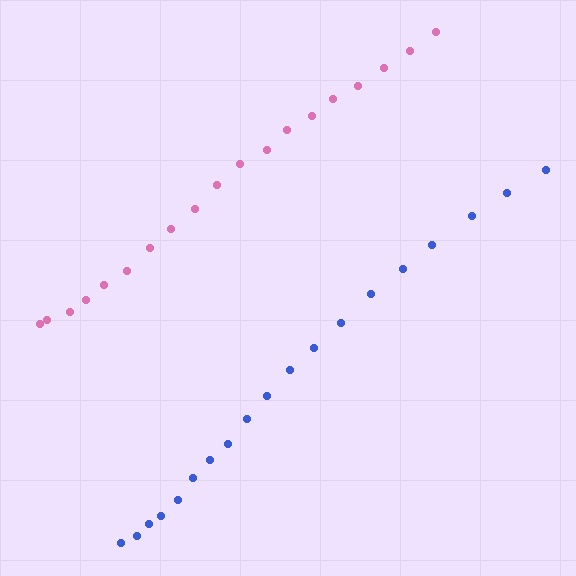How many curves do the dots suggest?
There are 2 distinct paths.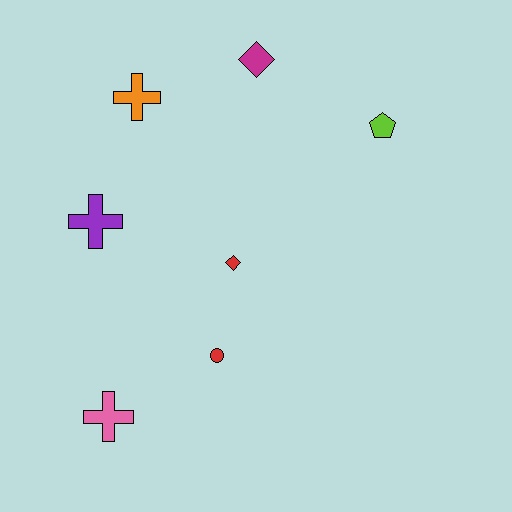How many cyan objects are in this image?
There are no cyan objects.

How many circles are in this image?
There is 1 circle.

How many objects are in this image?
There are 7 objects.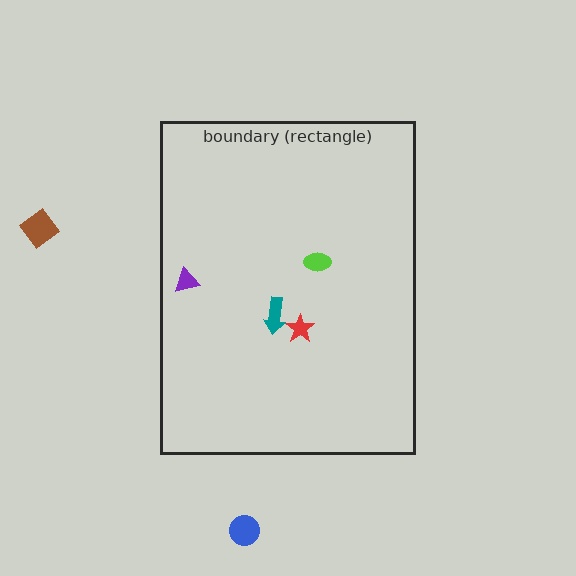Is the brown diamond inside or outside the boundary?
Outside.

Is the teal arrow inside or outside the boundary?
Inside.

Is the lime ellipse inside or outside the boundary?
Inside.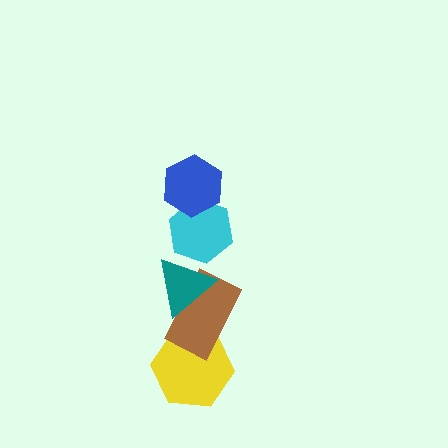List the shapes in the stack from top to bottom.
From top to bottom: the blue hexagon, the cyan hexagon, the teal triangle, the brown rectangle, the yellow hexagon.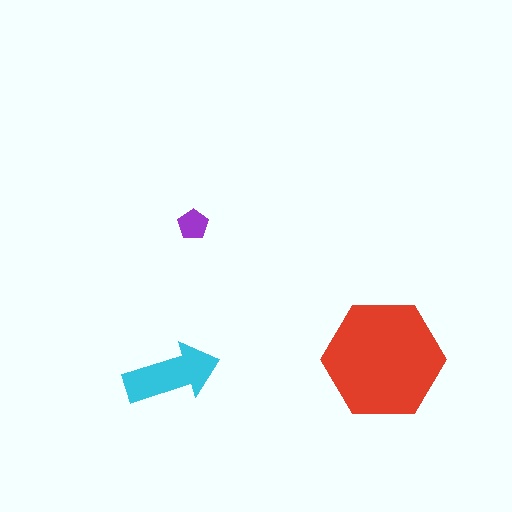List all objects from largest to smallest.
The red hexagon, the cyan arrow, the purple pentagon.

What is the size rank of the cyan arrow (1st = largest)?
2nd.